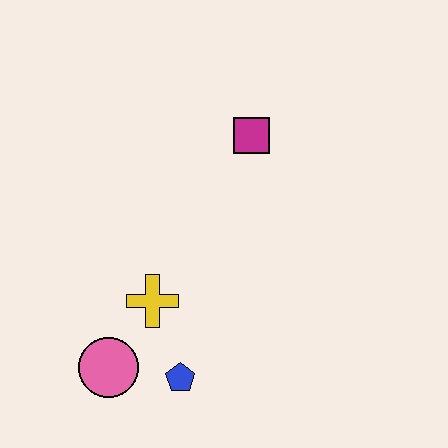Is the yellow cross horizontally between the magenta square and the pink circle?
Yes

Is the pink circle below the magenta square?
Yes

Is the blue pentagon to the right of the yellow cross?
Yes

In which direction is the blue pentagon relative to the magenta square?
The blue pentagon is below the magenta square.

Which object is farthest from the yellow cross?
The magenta square is farthest from the yellow cross.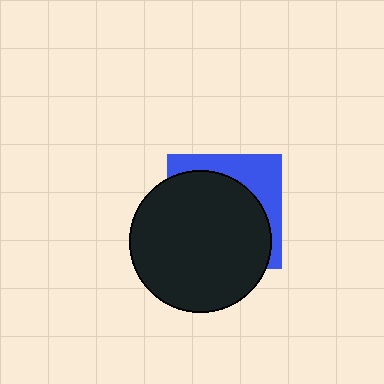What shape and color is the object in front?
The object in front is a black circle.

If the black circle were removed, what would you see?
You would see the complete blue square.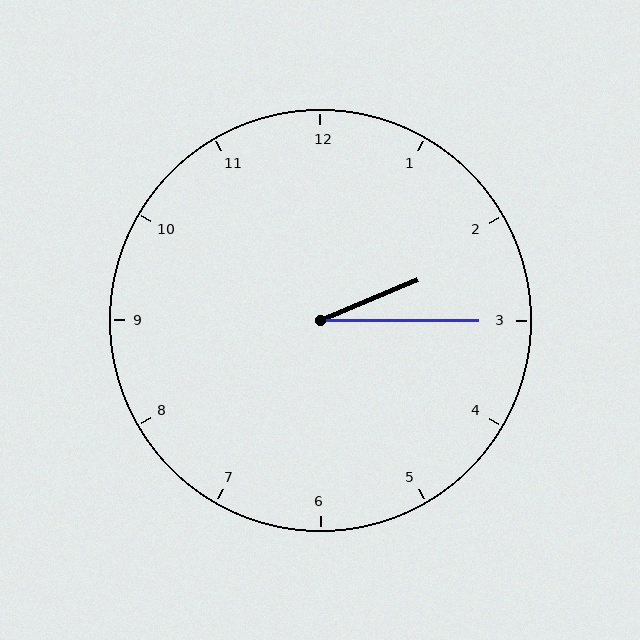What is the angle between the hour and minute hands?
Approximately 22 degrees.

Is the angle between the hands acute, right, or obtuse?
It is acute.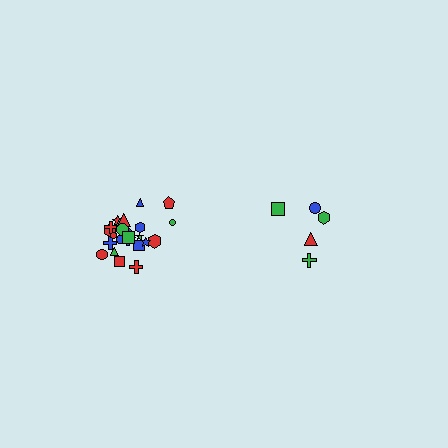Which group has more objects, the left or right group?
The left group.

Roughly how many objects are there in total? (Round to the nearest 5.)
Roughly 30 objects in total.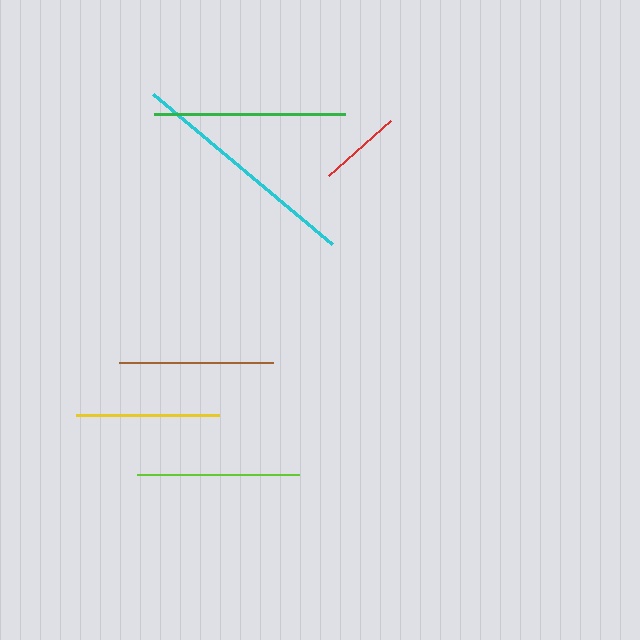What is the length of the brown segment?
The brown segment is approximately 155 pixels long.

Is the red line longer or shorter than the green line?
The green line is longer than the red line.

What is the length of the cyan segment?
The cyan segment is approximately 234 pixels long.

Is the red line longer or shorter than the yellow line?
The yellow line is longer than the red line.